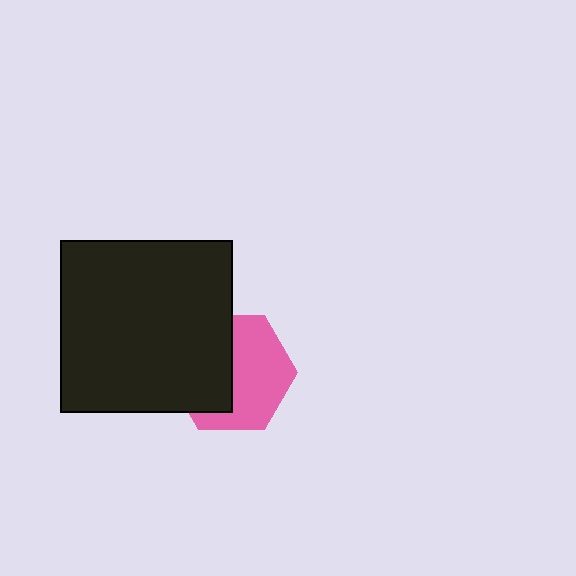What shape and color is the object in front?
The object in front is a black square.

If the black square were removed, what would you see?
You would see the complete pink hexagon.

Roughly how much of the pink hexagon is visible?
About half of it is visible (roughly 54%).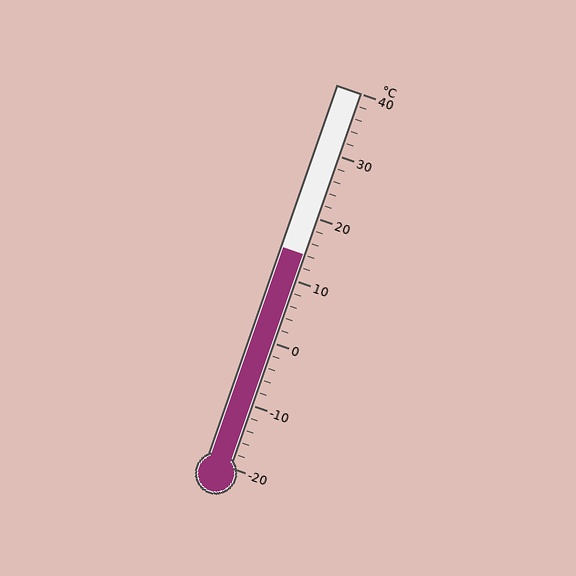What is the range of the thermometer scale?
The thermometer scale ranges from -20°C to 40°C.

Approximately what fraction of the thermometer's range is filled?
The thermometer is filled to approximately 55% of its range.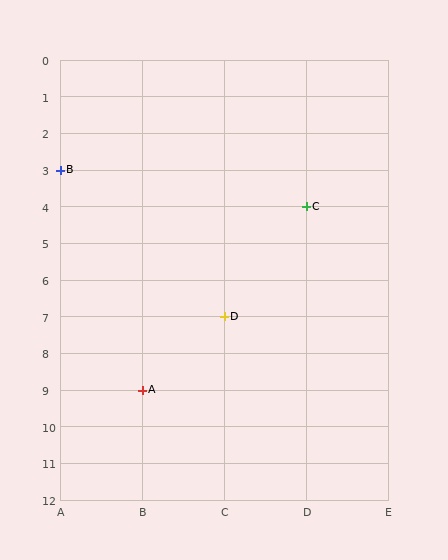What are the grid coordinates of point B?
Point B is at grid coordinates (A, 3).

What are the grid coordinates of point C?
Point C is at grid coordinates (D, 4).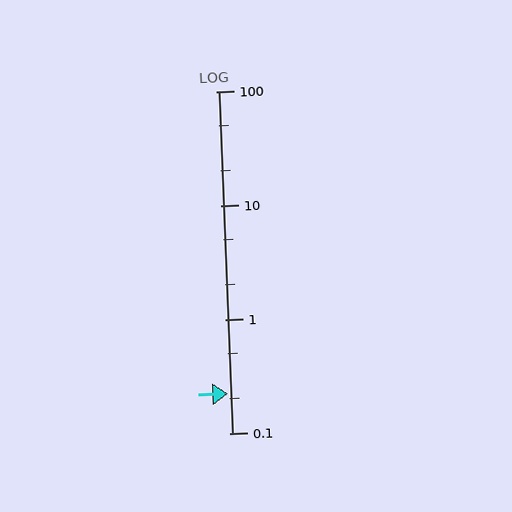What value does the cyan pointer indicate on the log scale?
The pointer indicates approximately 0.22.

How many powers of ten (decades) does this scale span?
The scale spans 3 decades, from 0.1 to 100.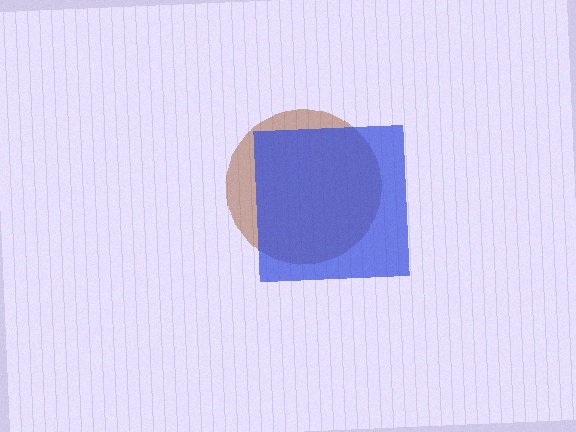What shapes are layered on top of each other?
The layered shapes are: a brown circle, a blue square.